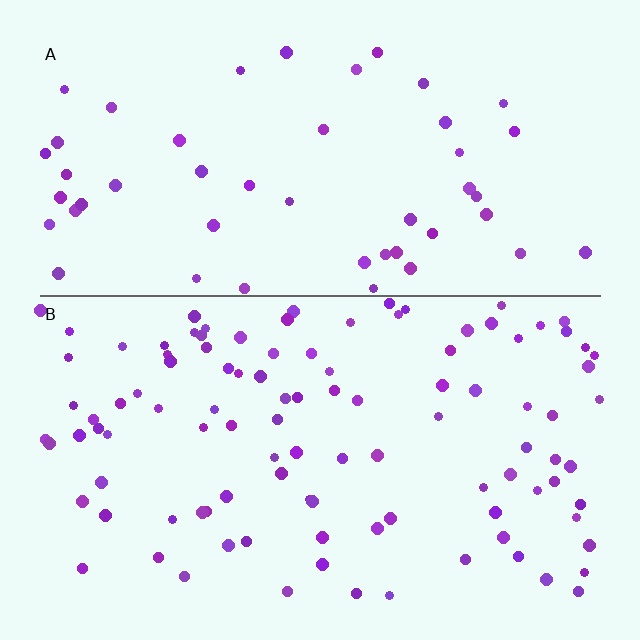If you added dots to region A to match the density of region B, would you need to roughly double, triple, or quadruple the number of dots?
Approximately double.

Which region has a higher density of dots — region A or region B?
B (the bottom).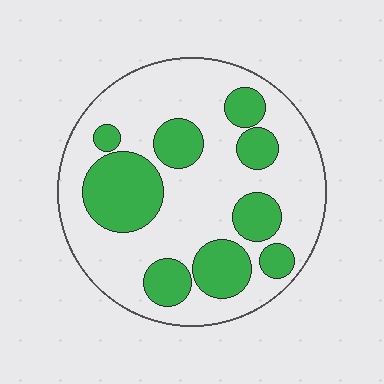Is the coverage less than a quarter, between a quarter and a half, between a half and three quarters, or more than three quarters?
Between a quarter and a half.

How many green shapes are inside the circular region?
9.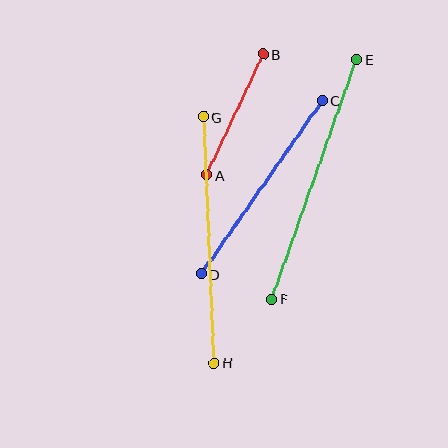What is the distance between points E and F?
The distance is approximately 254 pixels.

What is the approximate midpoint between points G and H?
The midpoint is at approximately (209, 240) pixels.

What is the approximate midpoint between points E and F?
The midpoint is at approximately (314, 179) pixels.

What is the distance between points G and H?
The distance is approximately 246 pixels.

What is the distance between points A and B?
The distance is approximately 134 pixels.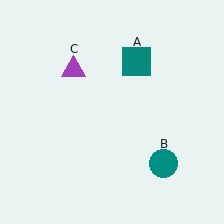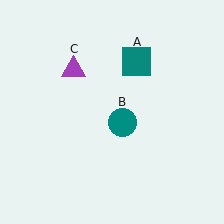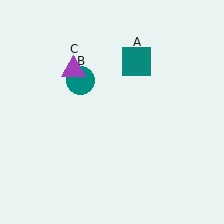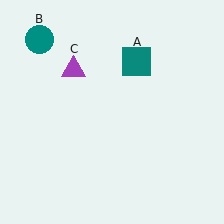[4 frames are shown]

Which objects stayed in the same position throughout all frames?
Teal square (object A) and purple triangle (object C) remained stationary.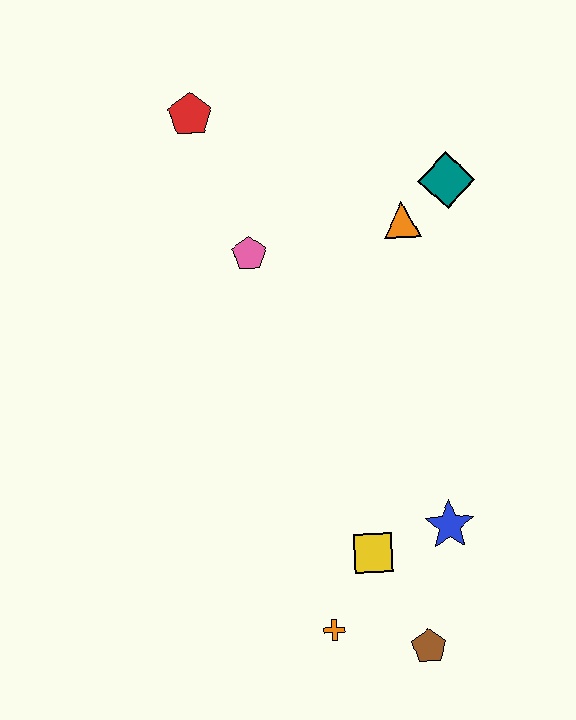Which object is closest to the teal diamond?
The orange triangle is closest to the teal diamond.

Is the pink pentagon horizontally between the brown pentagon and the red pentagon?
Yes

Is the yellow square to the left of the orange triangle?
Yes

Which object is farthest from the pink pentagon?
The brown pentagon is farthest from the pink pentagon.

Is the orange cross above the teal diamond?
No